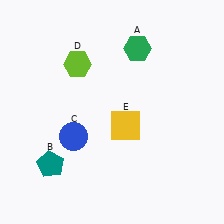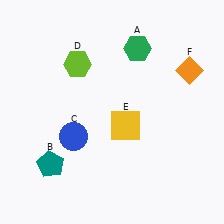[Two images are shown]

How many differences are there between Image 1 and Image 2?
There is 1 difference between the two images.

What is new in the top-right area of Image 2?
An orange diamond (F) was added in the top-right area of Image 2.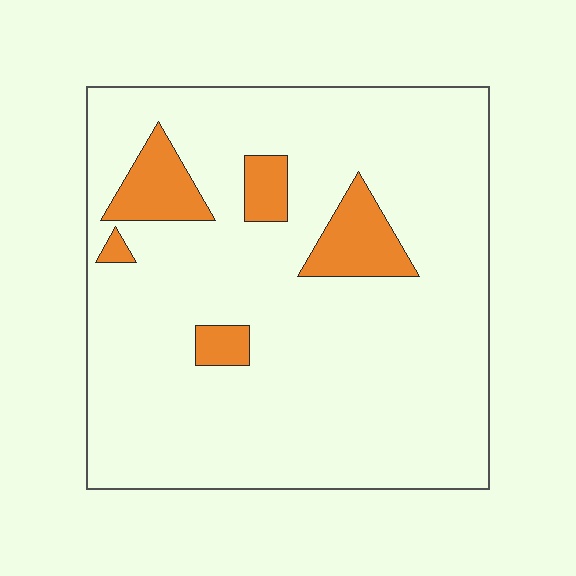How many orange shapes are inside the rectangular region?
5.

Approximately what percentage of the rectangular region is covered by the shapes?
Approximately 10%.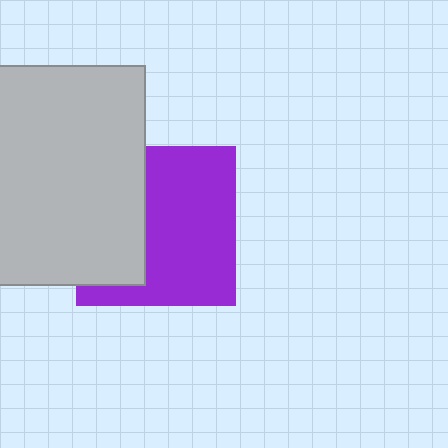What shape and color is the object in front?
The object in front is a light gray rectangle.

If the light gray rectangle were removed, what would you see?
You would see the complete purple square.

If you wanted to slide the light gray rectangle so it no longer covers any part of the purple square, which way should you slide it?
Slide it left — that is the most direct way to separate the two shapes.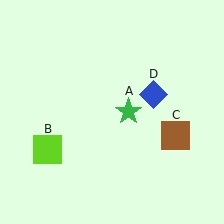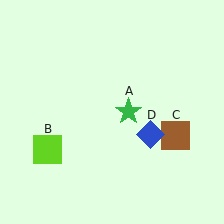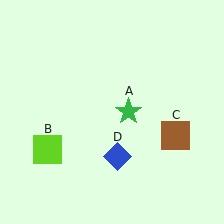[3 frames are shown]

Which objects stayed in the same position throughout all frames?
Green star (object A) and lime square (object B) and brown square (object C) remained stationary.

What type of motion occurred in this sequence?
The blue diamond (object D) rotated clockwise around the center of the scene.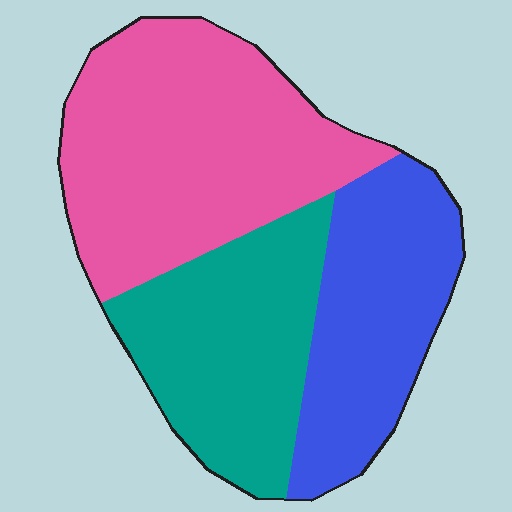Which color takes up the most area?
Pink, at roughly 45%.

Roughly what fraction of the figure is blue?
Blue covers about 30% of the figure.